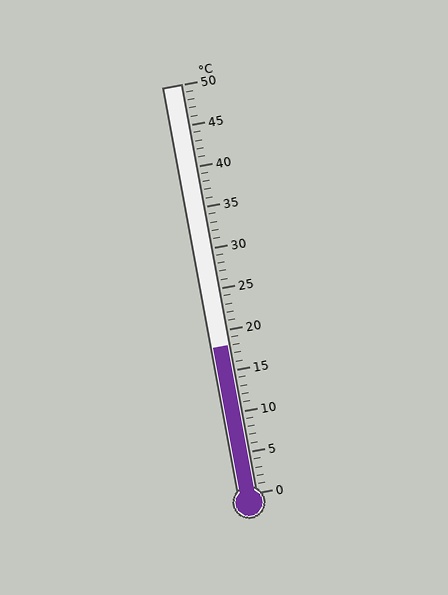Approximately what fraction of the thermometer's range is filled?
The thermometer is filled to approximately 35% of its range.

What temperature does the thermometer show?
The thermometer shows approximately 18°C.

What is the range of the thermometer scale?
The thermometer scale ranges from 0°C to 50°C.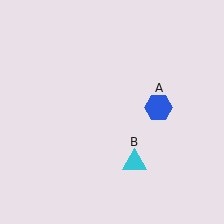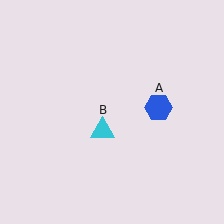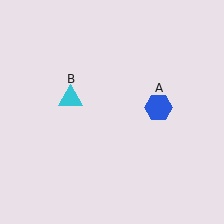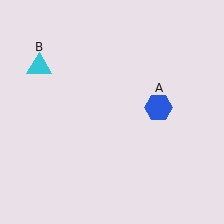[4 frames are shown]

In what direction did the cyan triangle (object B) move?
The cyan triangle (object B) moved up and to the left.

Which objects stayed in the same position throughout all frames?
Blue hexagon (object A) remained stationary.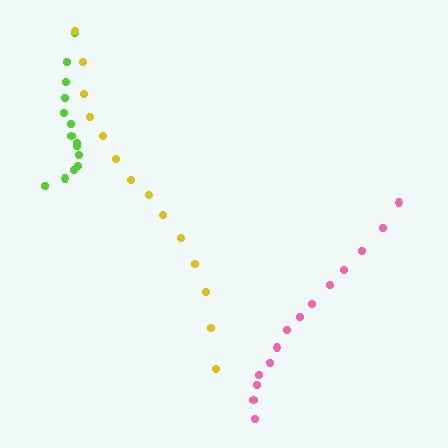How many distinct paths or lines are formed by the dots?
There are 3 distinct paths.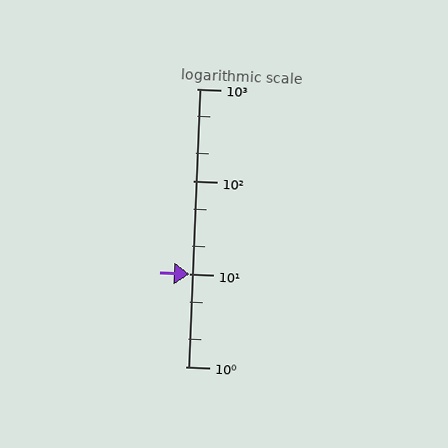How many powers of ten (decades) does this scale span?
The scale spans 3 decades, from 1 to 1000.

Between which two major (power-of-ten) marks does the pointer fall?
The pointer is between 10 and 100.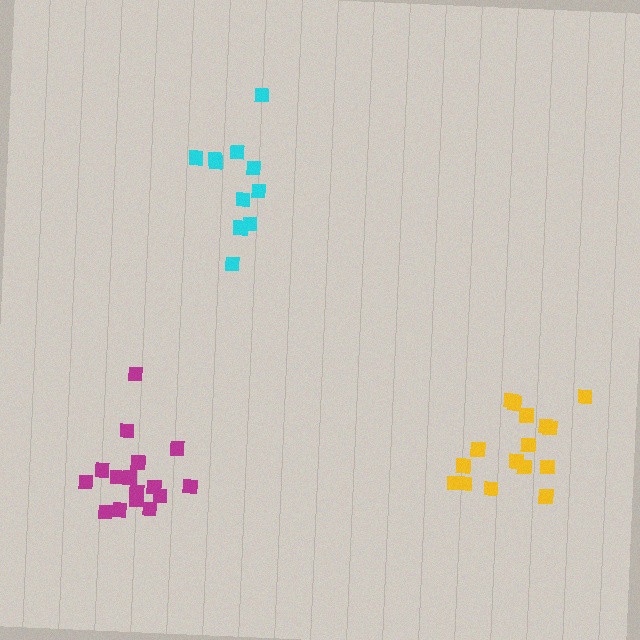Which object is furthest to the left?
The magenta cluster is leftmost.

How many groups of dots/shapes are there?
There are 3 groups.